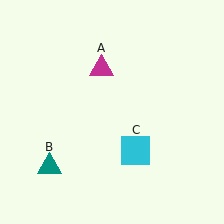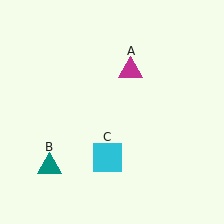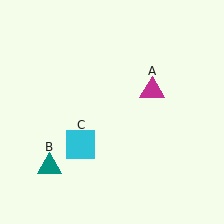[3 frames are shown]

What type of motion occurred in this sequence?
The magenta triangle (object A), cyan square (object C) rotated clockwise around the center of the scene.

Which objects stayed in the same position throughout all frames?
Teal triangle (object B) remained stationary.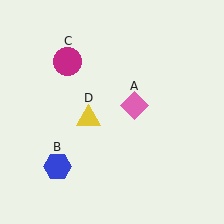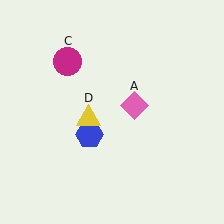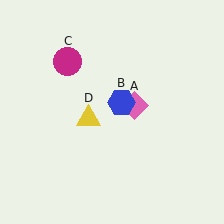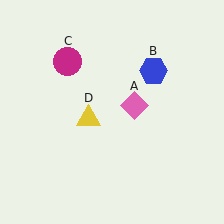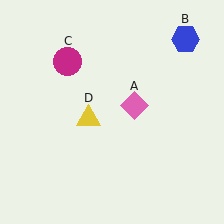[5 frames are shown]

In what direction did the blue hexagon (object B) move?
The blue hexagon (object B) moved up and to the right.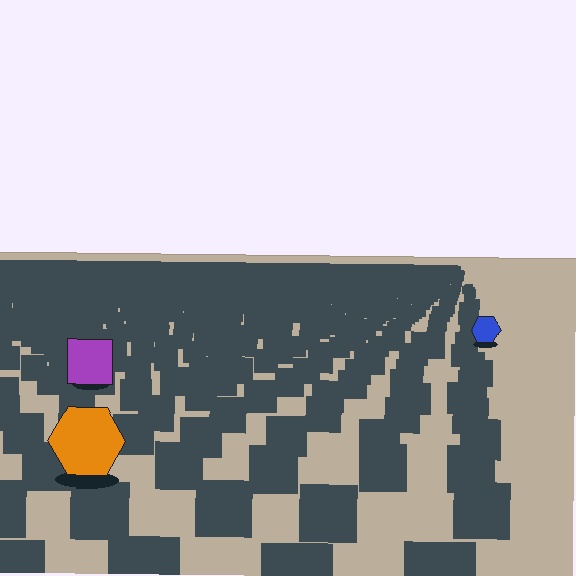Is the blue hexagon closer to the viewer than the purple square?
No. The purple square is closer — you can tell from the texture gradient: the ground texture is coarser near it.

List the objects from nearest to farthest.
From nearest to farthest: the orange hexagon, the purple square, the blue hexagon.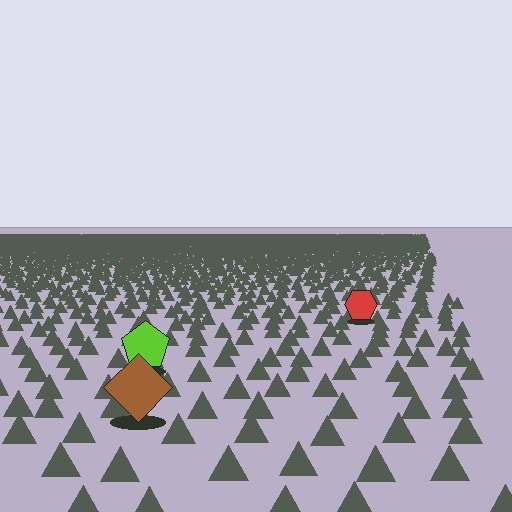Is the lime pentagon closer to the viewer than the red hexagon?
Yes. The lime pentagon is closer — you can tell from the texture gradient: the ground texture is coarser near it.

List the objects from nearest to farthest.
From nearest to farthest: the brown diamond, the lime pentagon, the red hexagon.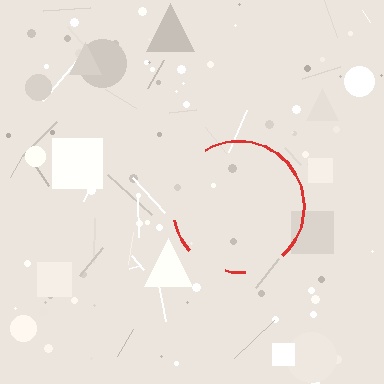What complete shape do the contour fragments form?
The contour fragments form a circle.